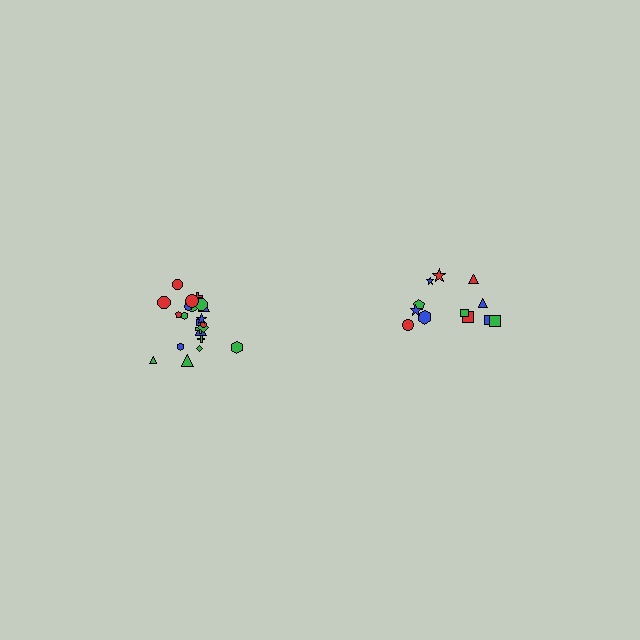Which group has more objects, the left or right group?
The left group.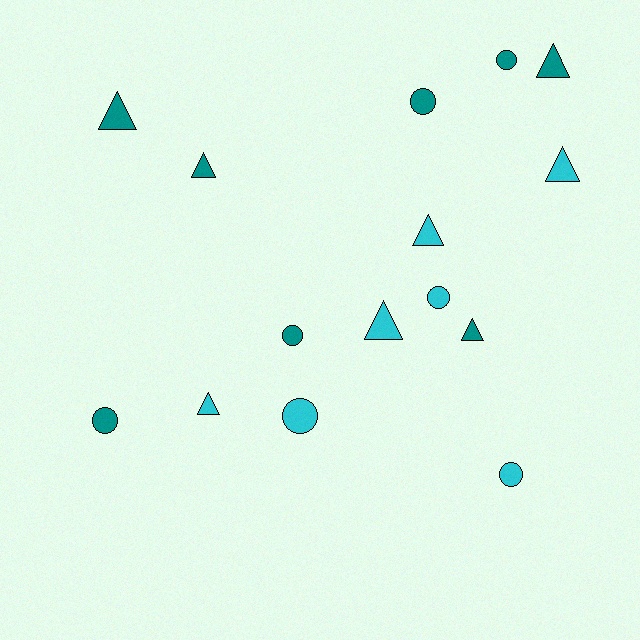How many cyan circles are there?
There are 3 cyan circles.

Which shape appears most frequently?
Triangle, with 8 objects.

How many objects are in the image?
There are 15 objects.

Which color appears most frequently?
Teal, with 8 objects.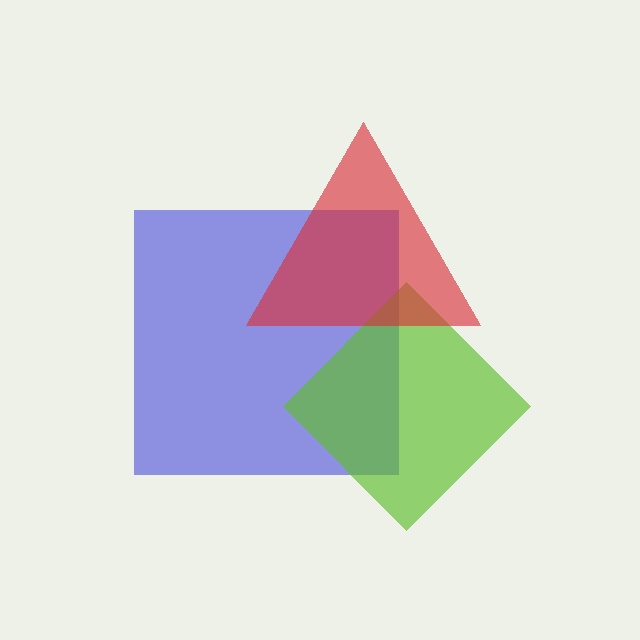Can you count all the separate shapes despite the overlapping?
Yes, there are 3 separate shapes.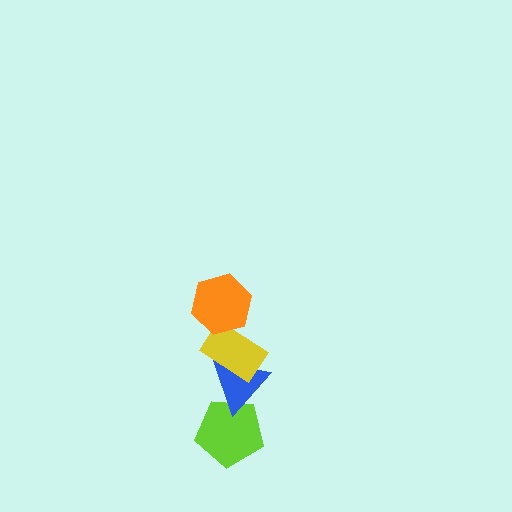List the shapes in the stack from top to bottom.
From top to bottom: the orange hexagon, the yellow rectangle, the blue triangle, the lime pentagon.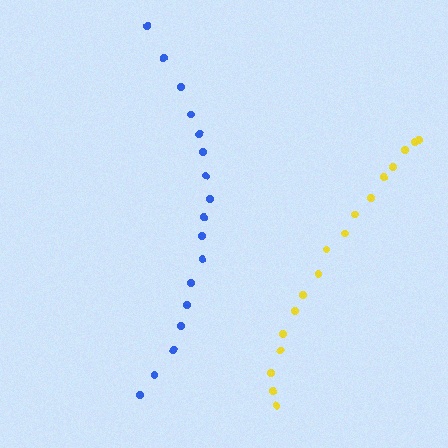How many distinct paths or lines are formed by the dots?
There are 2 distinct paths.